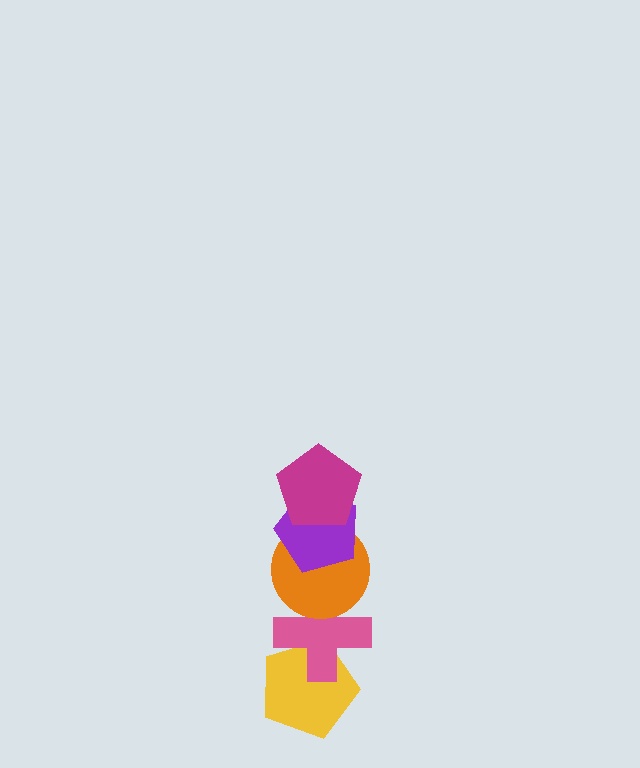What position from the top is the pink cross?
The pink cross is 4th from the top.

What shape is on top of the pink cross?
The orange circle is on top of the pink cross.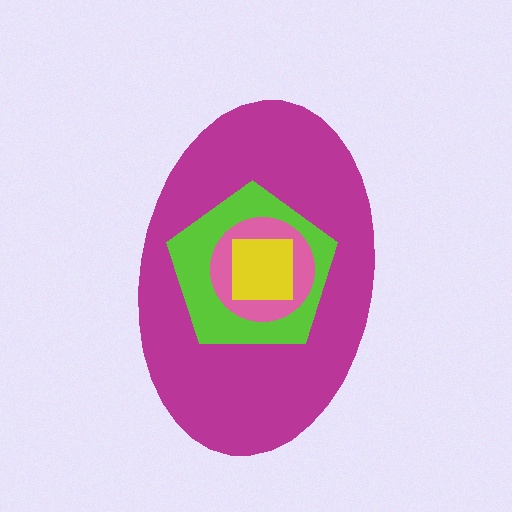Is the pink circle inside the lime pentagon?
Yes.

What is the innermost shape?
The yellow square.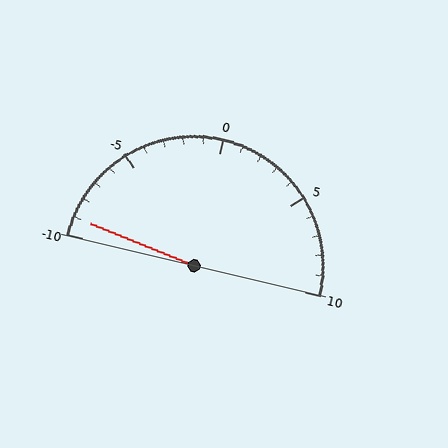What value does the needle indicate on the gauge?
The needle indicates approximately -9.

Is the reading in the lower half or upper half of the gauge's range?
The reading is in the lower half of the range (-10 to 10).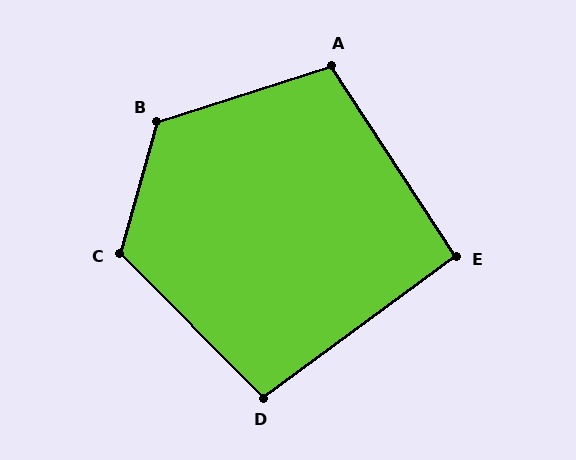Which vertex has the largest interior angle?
B, at approximately 123 degrees.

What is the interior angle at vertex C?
Approximately 119 degrees (obtuse).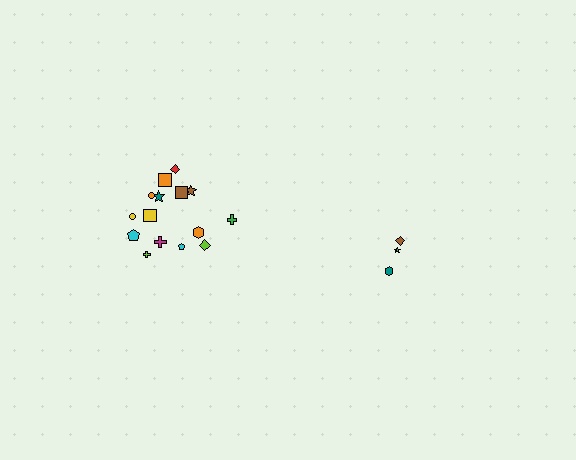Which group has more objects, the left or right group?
The left group.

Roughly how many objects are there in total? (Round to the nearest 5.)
Roughly 20 objects in total.